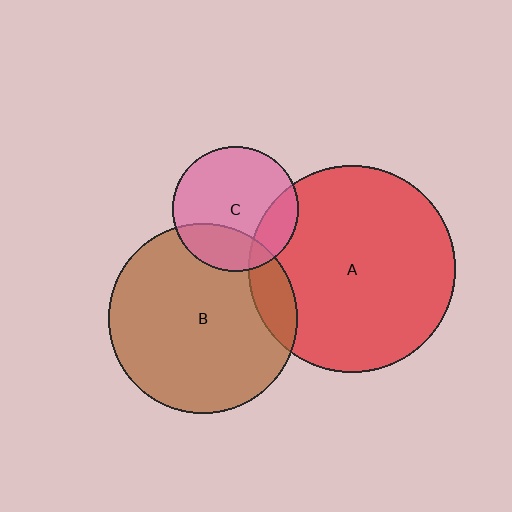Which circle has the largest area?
Circle A (red).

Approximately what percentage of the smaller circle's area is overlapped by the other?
Approximately 10%.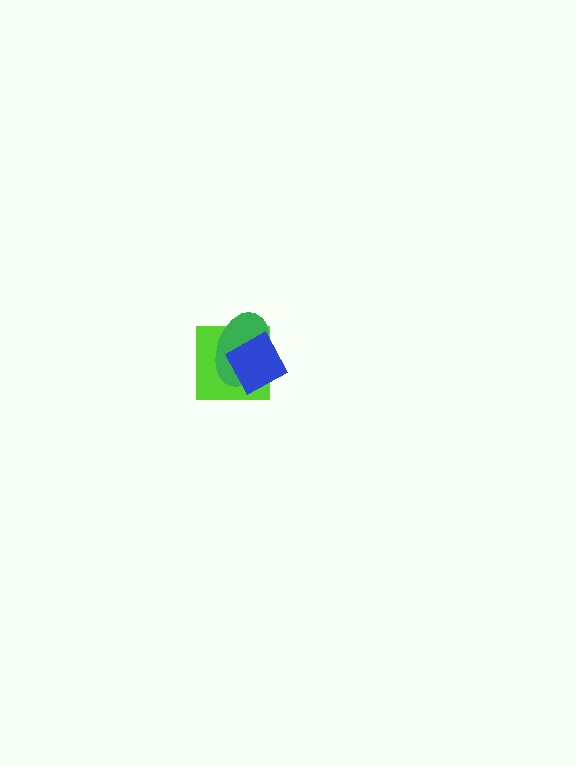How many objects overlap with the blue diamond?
2 objects overlap with the blue diamond.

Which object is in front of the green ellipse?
The blue diamond is in front of the green ellipse.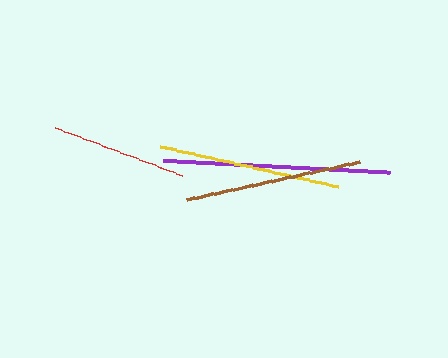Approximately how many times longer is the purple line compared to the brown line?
The purple line is approximately 1.3 times the length of the brown line.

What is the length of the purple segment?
The purple segment is approximately 228 pixels long.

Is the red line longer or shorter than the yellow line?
The yellow line is longer than the red line.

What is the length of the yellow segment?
The yellow segment is approximately 183 pixels long.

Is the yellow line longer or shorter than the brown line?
The yellow line is longer than the brown line.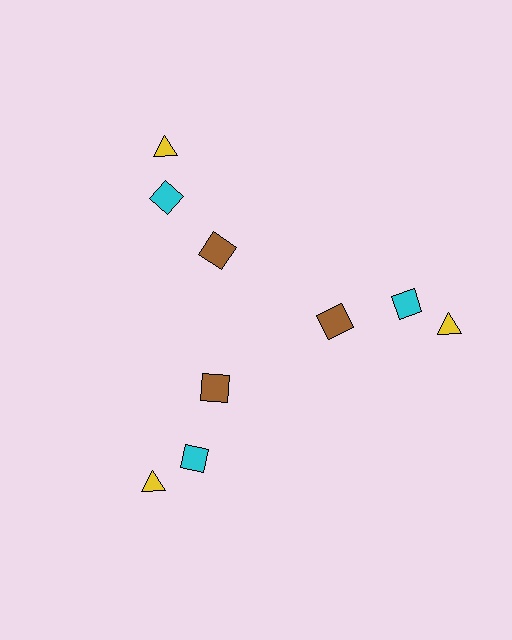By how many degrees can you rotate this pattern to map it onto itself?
The pattern maps onto itself every 120 degrees of rotation.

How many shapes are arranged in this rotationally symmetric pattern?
There are 9 shapes, arranged in 3 groups of 3.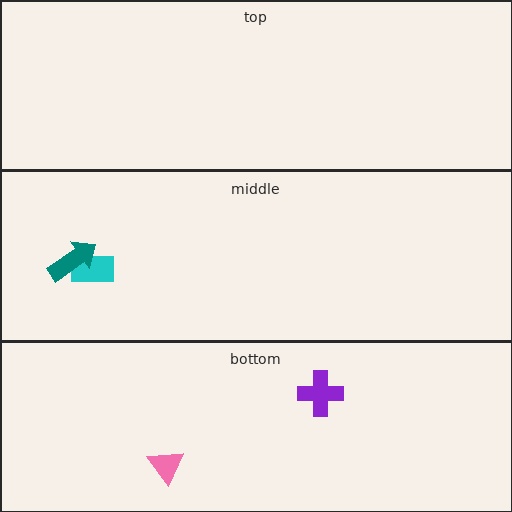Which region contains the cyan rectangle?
The middle region.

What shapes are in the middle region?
The cyan rectangle, the teal arrow.